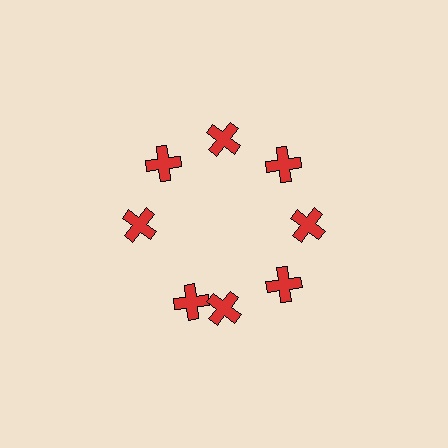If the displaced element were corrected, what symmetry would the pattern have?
It would have 8-fold rotational symmetry — the pattern would map onto itself every 45 degrees.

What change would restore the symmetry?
The symmetry would be restored by rotating it back into even spacing with its neighbors so that all 8 crosses sit at equal angles and equal distance from the center.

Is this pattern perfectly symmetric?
No. The 8 red crosses are arranged in a ring, but one element near the 8 o'clock position is rotated out of alignment along the ring, breaking the 8-fold rotational symmetry.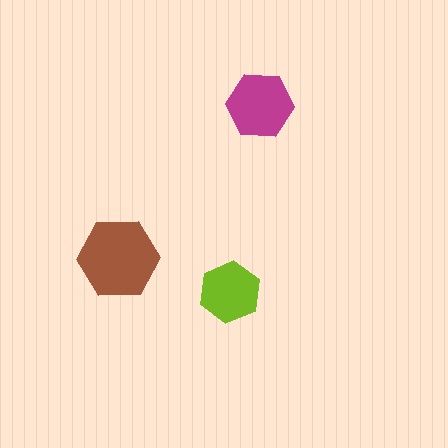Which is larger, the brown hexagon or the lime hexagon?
The brown one.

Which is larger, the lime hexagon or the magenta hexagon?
The magenta one.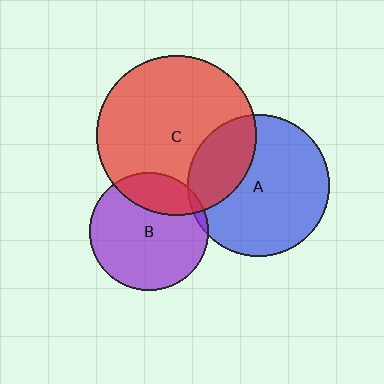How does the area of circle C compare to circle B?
Approximately 1.8 times.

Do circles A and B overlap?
Yes.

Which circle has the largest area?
Circle C (red).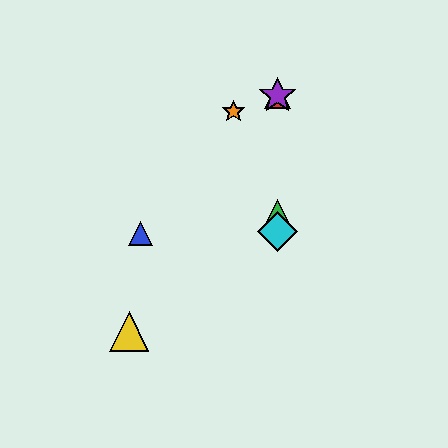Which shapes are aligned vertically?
The red triangle, the green triangle, the purple star, the cyan diamond are aligned vertically.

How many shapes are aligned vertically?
4 shapes (the red triangle, the green triangle, the purple star, the cyan diamond) are aligned vertically.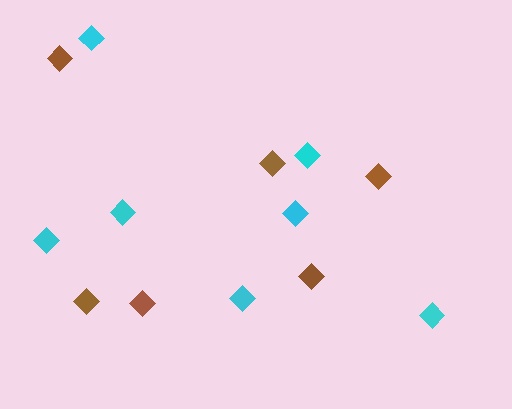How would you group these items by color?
There are 2 groups: one group of cyan diamonds (7) and one group of brown diamonds (6).